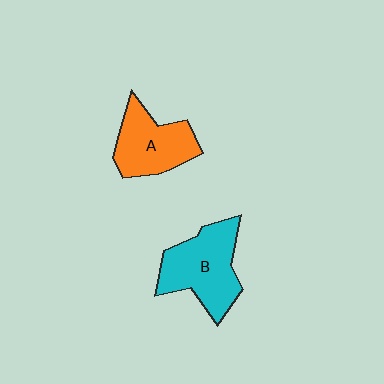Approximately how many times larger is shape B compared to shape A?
Approximately 1.2 times.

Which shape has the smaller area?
Shape A (orange).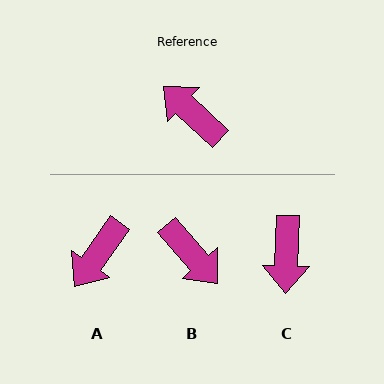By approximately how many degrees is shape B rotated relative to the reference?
Approximately 174 degrees counter-clockwise.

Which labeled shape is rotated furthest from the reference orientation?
B, about 174 degrees away.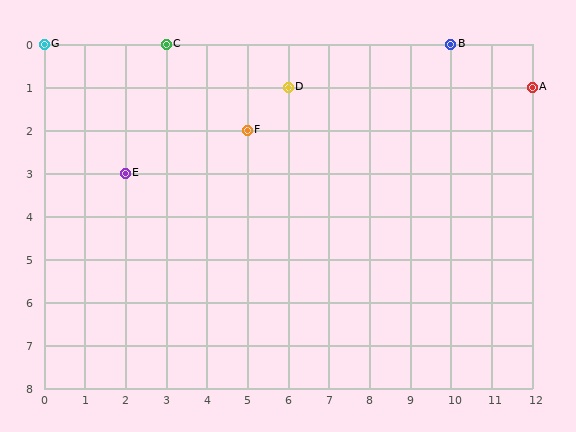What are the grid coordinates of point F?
Point F is at grid coordinates (5, 2).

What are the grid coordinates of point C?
Point C is at grid coordinates (3, 0).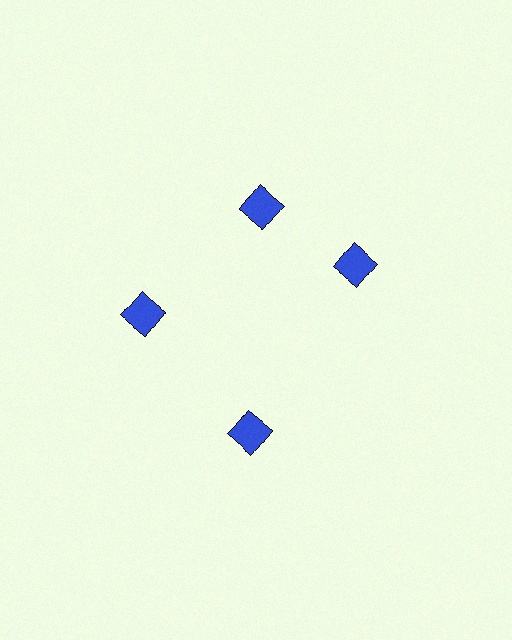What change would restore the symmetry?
The symmetry would be restored by rotating it back into even spacing with its neighbors so that all 4 squares sit at equal angles and equal distance from the center.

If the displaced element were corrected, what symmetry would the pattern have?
It would have 4-fold rotational symmetry — the pattern would map onto itself every 90 degrees.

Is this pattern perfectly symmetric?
No. The 4 blue squares are arranged in a ring, but one element near the 3 o'clock position is rotated out of alignment along the ring, breaking the 4-fold rotational symmetry.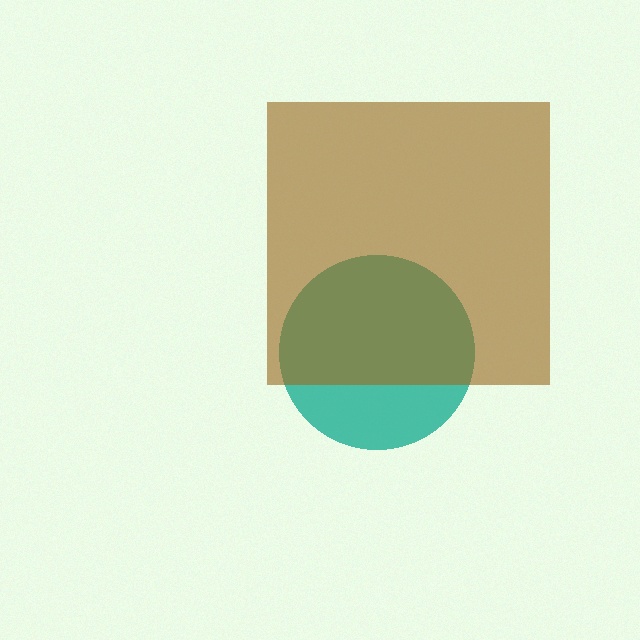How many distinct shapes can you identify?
There are 2 distinct shapes: a teal circle, a brown square.